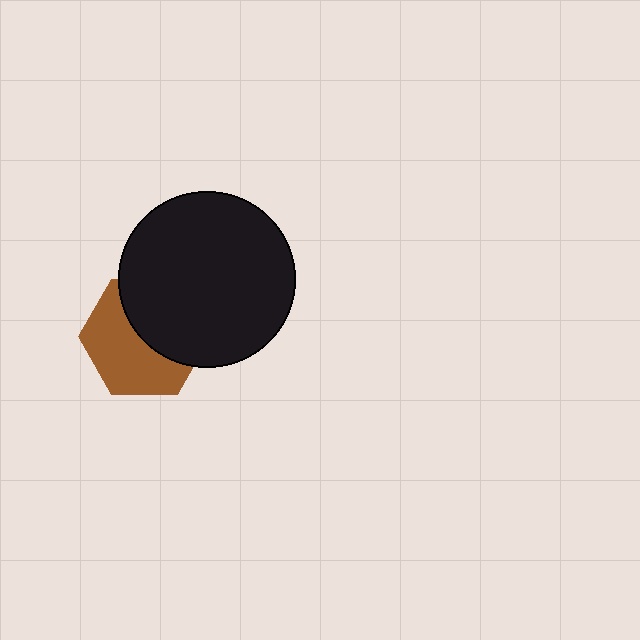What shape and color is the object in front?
The object in front is a black circle.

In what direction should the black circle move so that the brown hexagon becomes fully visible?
The black circle should move toward the upper-right. That is the shortest direction to clear the overlap and leave the brown hexagon fully visible.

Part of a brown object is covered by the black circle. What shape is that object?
It is a hexagon.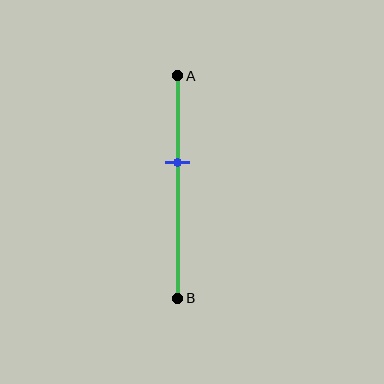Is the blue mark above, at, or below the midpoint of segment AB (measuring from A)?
The blue mark is above the midpoint of segment AB.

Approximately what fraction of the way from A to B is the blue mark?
The blue mark is approximately 40% of the way from A to B.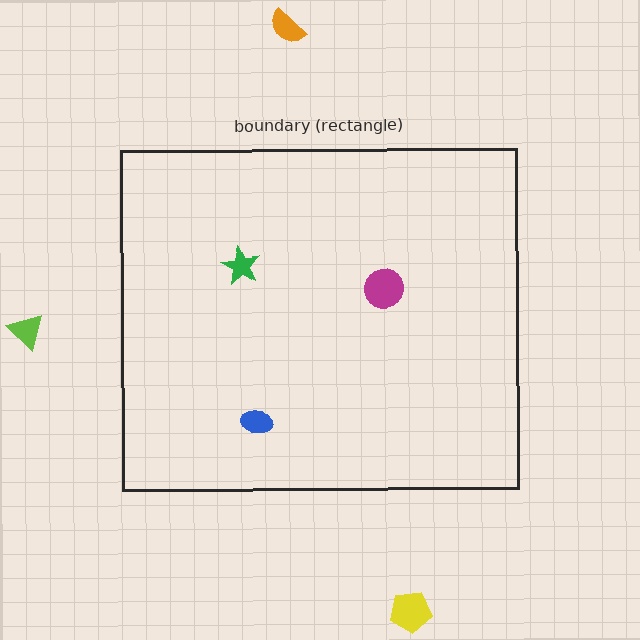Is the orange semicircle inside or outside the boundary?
Outside.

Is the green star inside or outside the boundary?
Inside.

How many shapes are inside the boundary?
3 inside, 3 outside.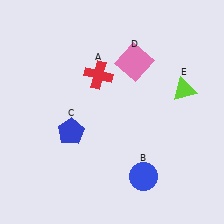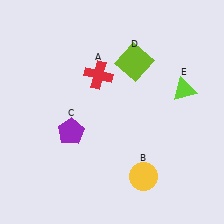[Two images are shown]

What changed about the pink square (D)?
In Image 1, D is pink. In Image 2, it changed to lime.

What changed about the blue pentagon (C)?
In Image 1, C is blue. In Image 2, it changed to purple.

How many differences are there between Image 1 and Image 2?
There are 3 differences between the two images.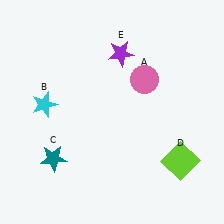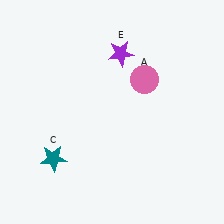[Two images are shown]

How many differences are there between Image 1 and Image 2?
There are 2 differences between the two images.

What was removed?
The lime square (D), the cyan star (B) were removed in Image 2.